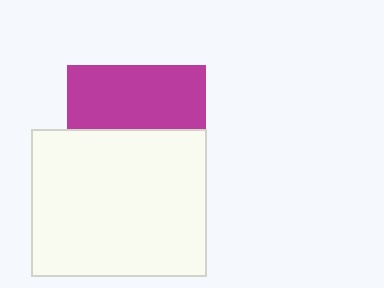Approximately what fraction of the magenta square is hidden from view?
Roughly 54% of the magenta square is hidden behind the white rectangle.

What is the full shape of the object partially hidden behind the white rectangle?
The partially hidden object is a magenta square.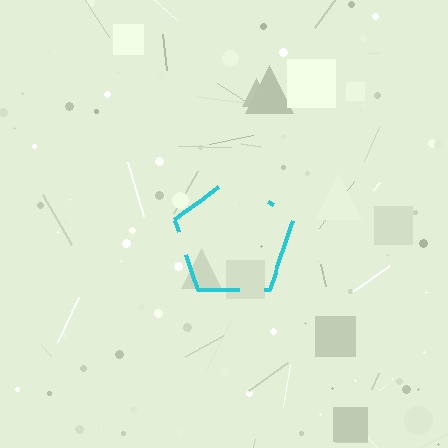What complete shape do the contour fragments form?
The contour fragments form a pentagon.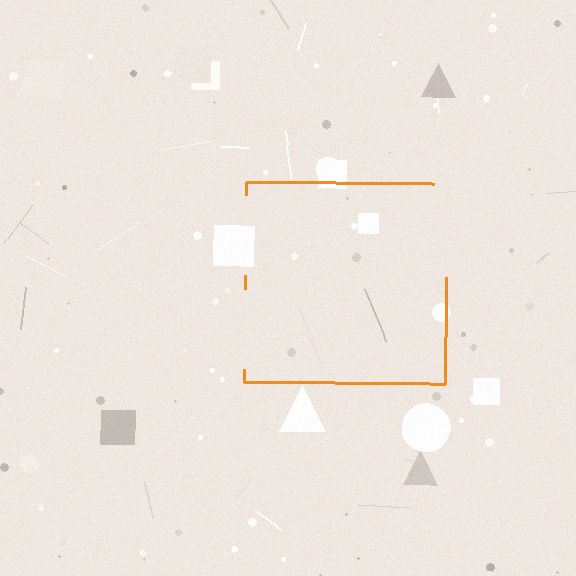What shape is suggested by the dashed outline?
The dashed outline suggests a square.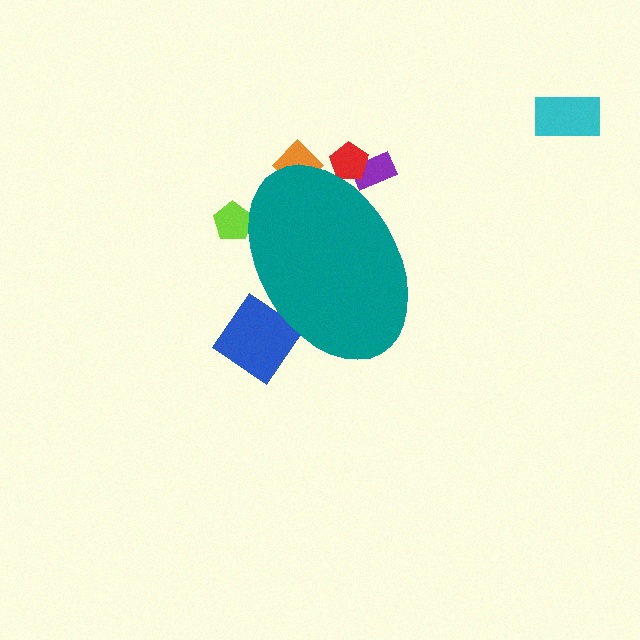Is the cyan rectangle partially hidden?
No, the cyan rectangle is fully visible.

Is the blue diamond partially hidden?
Yes, the blue diamond is partially hidden behind the teal ellipse.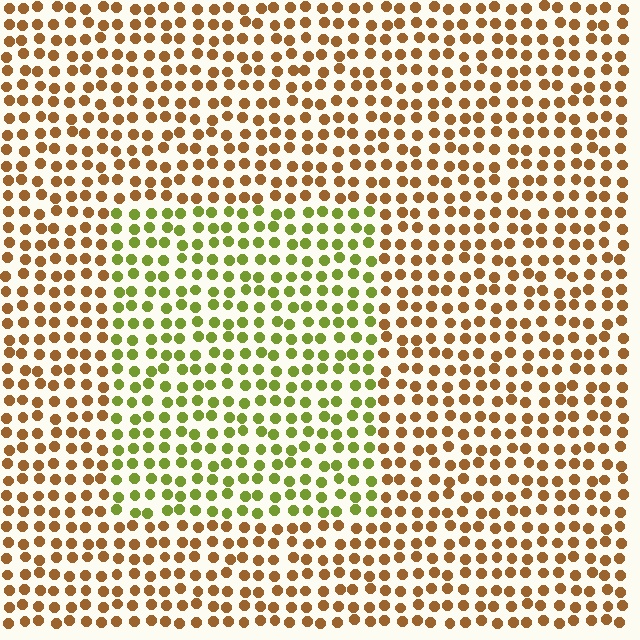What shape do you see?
I see a rectangle.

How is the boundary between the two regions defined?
The boundary is defined purely by a slight shift in hue (about 52 degrees). Spacing, size, and orientation are identical on both sides.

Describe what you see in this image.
The image is filled with small brown elements in a uniform arrangement. A rectangle-shaped region is visible where the elements are tinted to a slightly different hue, forming a subtle color boundary.